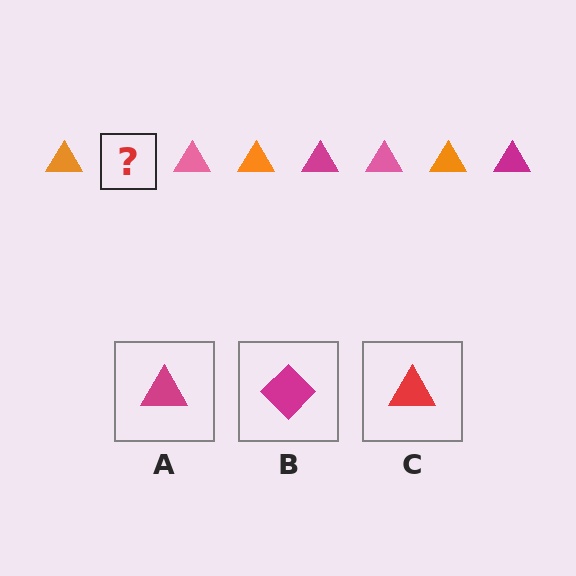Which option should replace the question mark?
Option A.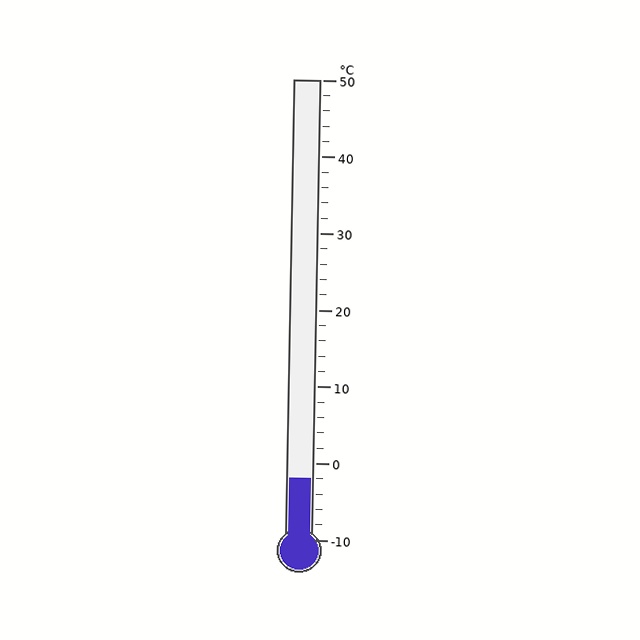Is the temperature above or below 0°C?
The temperature is below 0°C.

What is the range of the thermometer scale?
The thermometer scale ranges from -10°C to 50°C.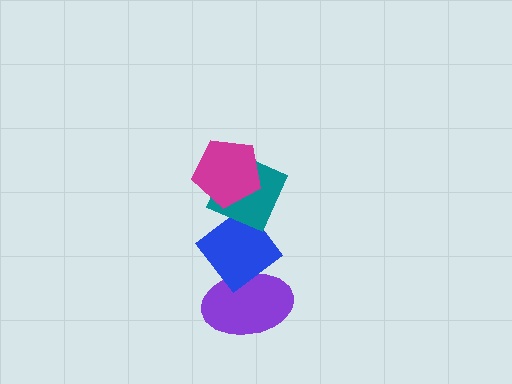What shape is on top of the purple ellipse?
The blue diamond is on top of the purple ellipse.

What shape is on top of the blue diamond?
The teal diamond is on top of the blue diamond.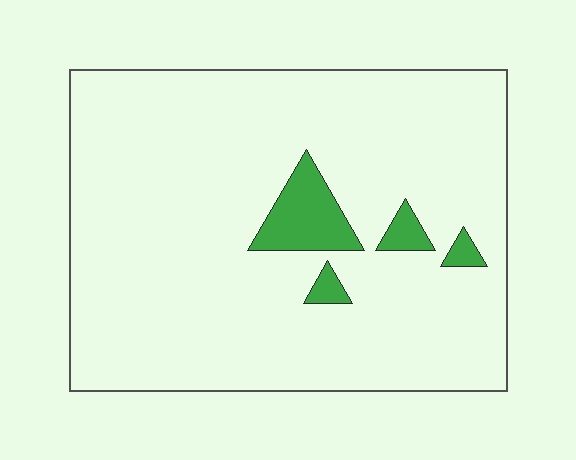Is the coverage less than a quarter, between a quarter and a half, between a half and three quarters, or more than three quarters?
Less than a quarter.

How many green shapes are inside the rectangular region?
4.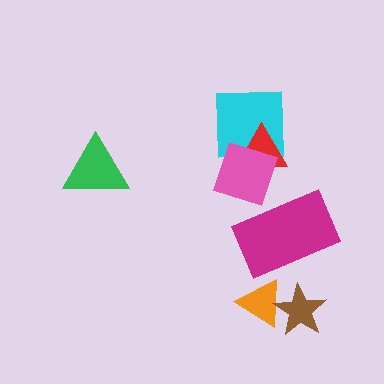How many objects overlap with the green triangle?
0 objects overlap with the green triangle.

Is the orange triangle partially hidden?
Yes, it is partially covered by another shape.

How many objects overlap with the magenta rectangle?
1 object overlaps with the magenta rectangle.